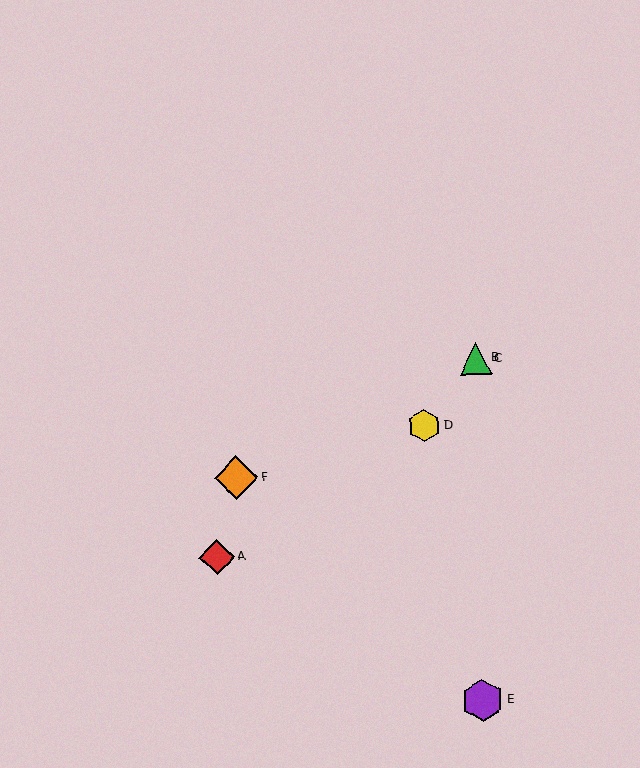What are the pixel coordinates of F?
Object F is at (236, 478).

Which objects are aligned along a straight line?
Objects B, C, F are aligned along a straight line.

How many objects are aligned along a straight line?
3 objects (B, C, F) are aligned along a straight line.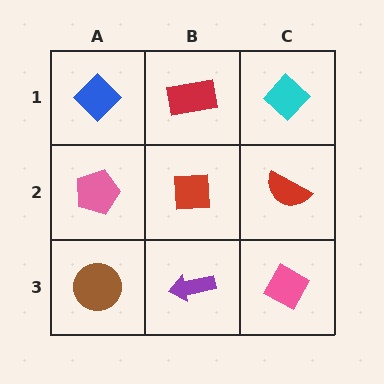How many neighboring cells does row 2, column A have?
3.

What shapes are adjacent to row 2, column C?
A cyan diamond (row 1, column C), a pink diamond (row 3, column C), a red square (row 2, column B).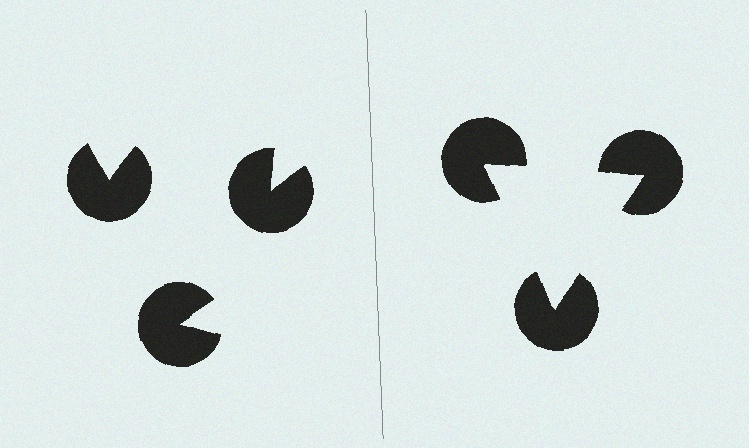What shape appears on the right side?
An illusory triangle.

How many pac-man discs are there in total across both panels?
6 — 3 on each side.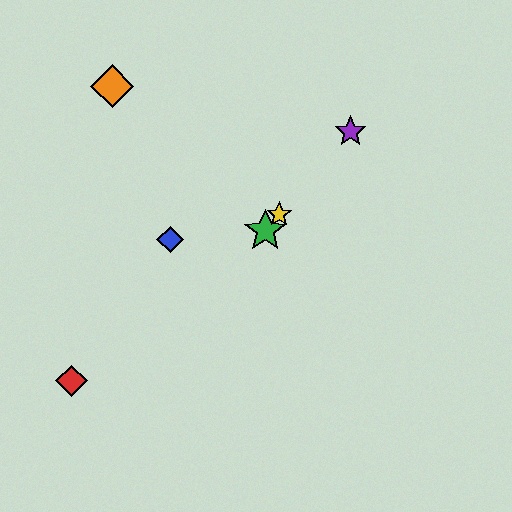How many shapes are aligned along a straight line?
3 shapes (the green star, the yellow star, the purple star) are aligned along a straight line.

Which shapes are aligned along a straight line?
The green star, the yellow star, the purple star are aligned along a straight line.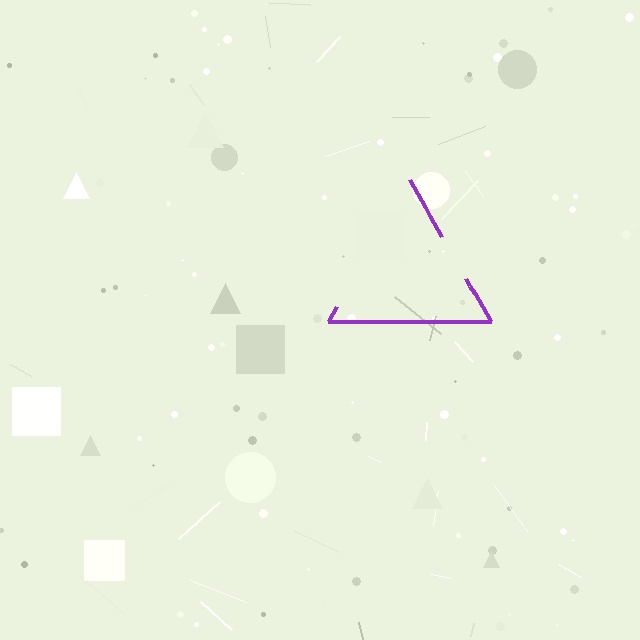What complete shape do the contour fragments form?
The contour fragments form a triangle.